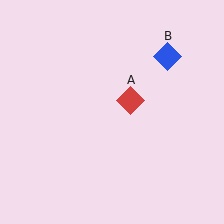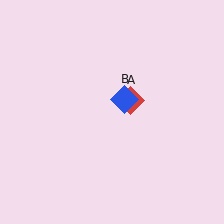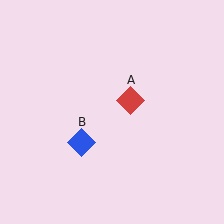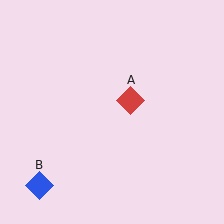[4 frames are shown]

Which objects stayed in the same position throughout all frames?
Red diamond (object A) remained stationary.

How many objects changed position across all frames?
1 object changed position: blue diamond (object B).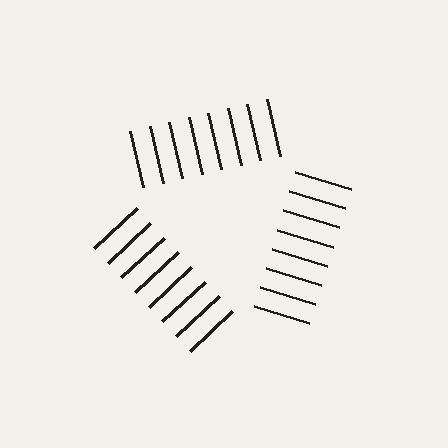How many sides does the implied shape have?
3 sides — the line-ends trace a triangle.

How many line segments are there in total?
24 — 8 along each of the 3 edges.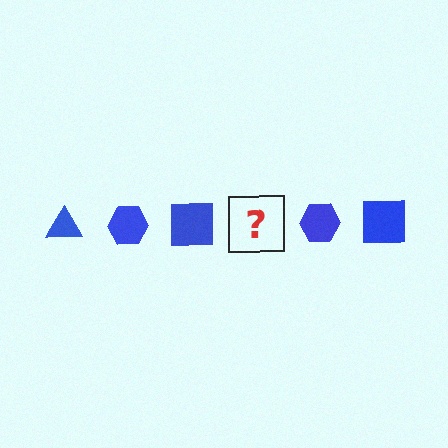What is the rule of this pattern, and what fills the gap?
The rule is that the pattern cycles through triangle, hexagon, square shapes in blue. The gap should be filled with a blue triangle.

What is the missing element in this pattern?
The missing element is a blue triangle.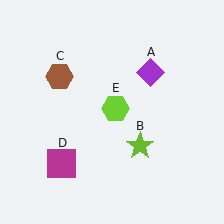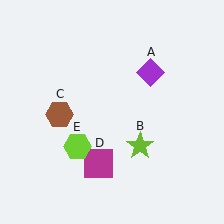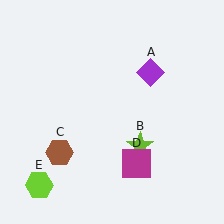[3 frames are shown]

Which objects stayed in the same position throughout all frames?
Purple diamond (object A) and lime star (object B) remained stationary.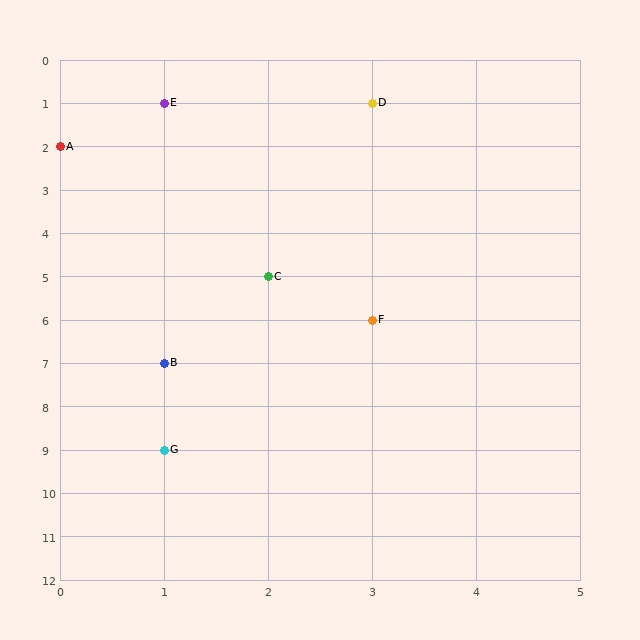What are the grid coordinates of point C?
Point C is at grid coordinates (2, 5).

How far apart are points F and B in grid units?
Points F and B are 2 columns and 1 row apart (about 2.2 grid units diagonally).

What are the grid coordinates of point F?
Point F is at grid coordinates (3, 6).